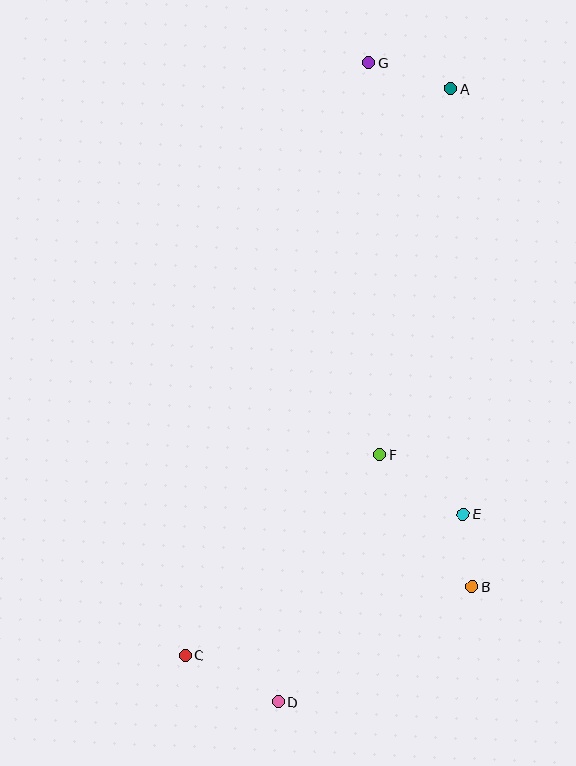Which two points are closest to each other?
Points B and E are closest to each other.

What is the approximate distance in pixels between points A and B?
The distance between A and B is approximately 499 pixels.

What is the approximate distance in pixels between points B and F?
The distance between B and F is approximately 161 pixels.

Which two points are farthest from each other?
Points D and G are farthest from each other.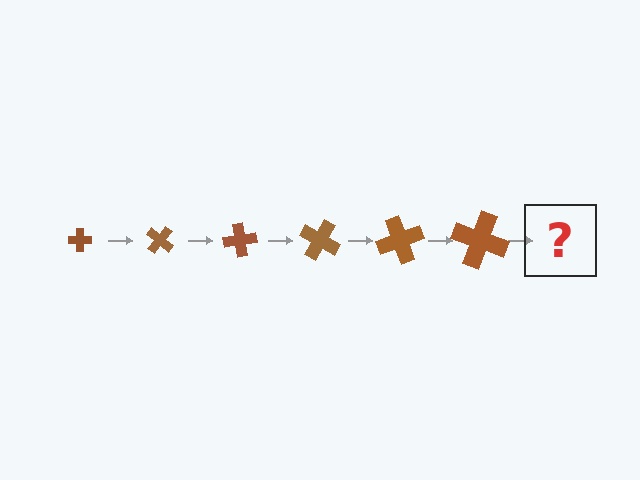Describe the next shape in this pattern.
It should be a cross, larger than the previous one and rotated 240 degrees from the start.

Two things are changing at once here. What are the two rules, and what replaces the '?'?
The two rules are that the cross grows larger each step and it rotates 40 degrees each step. The '?' should be a cross, larger than the previous one and rotated 240 degrees from the start.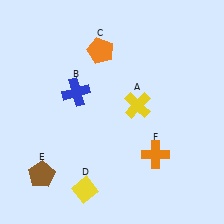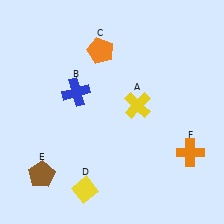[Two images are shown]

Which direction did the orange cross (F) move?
The orange cross (F) moved right.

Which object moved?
The orange cross (F) moved right.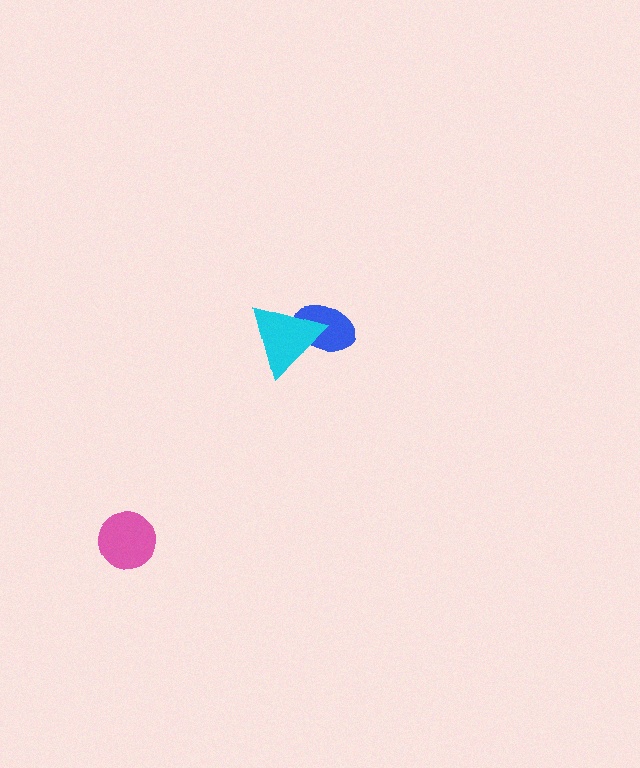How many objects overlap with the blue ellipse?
1 object overlaps with the blue ellipse.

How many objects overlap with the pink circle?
0 objects overlap with the pink circle.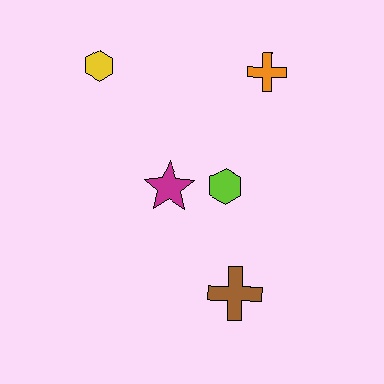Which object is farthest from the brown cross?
The yellow hexagon is farthest from the brown cross.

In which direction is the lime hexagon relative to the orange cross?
The lime hexagon is below the orange cross.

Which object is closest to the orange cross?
The lime hexagon is closest to the orange cross.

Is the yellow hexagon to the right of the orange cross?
No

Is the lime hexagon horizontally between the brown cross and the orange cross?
No